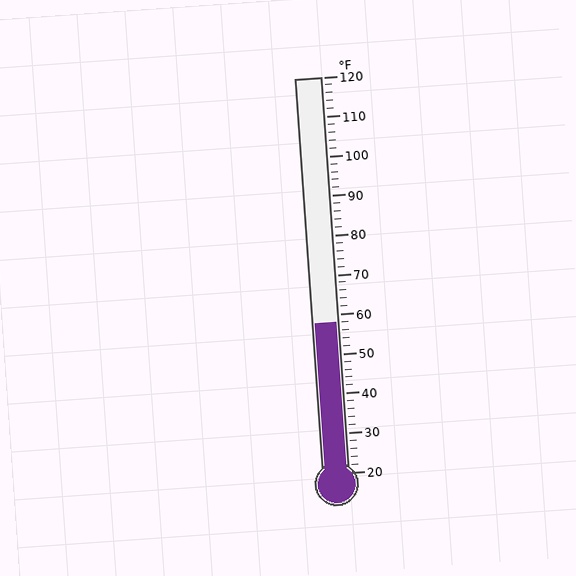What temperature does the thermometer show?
The thermometer shows approximately 58°F.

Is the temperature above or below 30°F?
The temperature is above 30°F.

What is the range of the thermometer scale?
The thermometer scale ranges from 20°F to 120°F.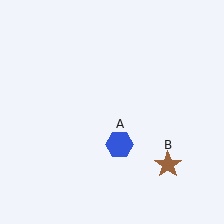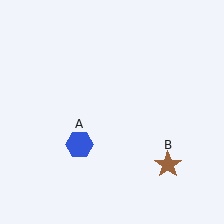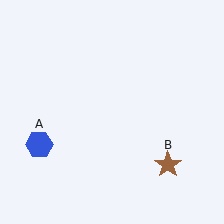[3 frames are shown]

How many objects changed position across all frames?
1 object changed position: blue hexagon (object A).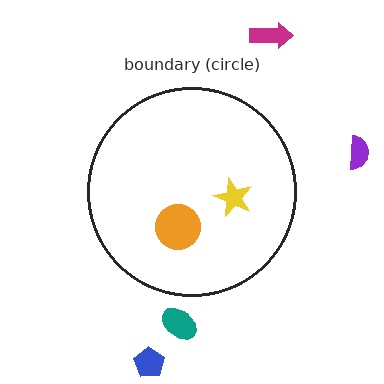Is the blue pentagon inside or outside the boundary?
Outside.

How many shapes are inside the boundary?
2 inside, 4 outside.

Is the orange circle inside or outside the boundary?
Inside.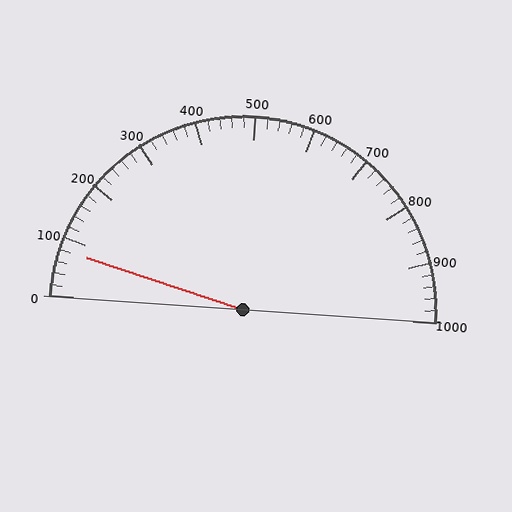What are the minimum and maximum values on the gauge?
The gauge ranges from 0 to 1000.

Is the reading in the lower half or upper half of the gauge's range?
The reading is in the lower half of the range (0 to 1000).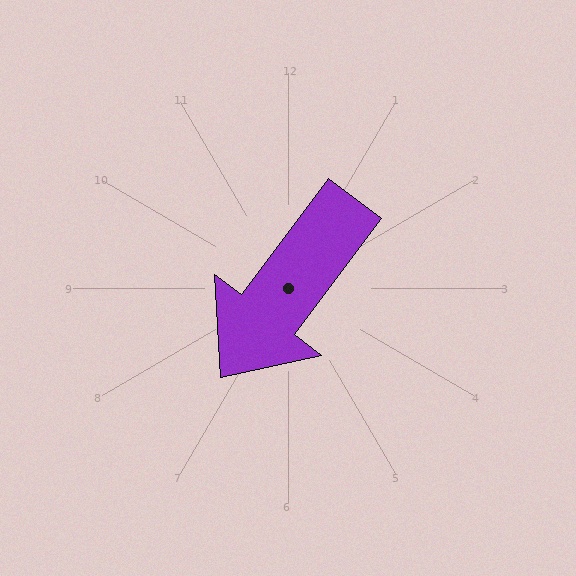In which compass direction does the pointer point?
Southwest.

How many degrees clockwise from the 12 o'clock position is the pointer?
Approximately 217 degrees.